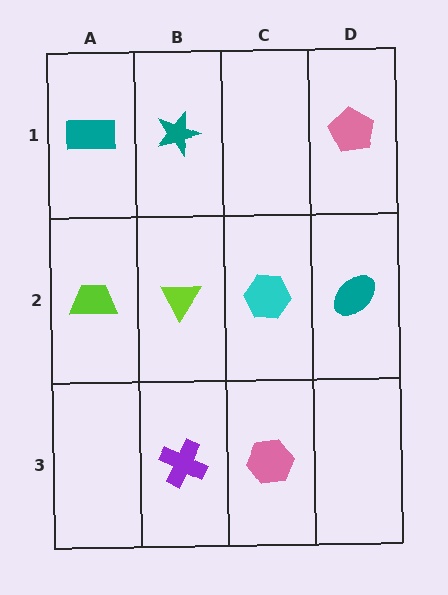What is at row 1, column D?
A pink pentagon.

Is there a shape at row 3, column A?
No, that cell is empty.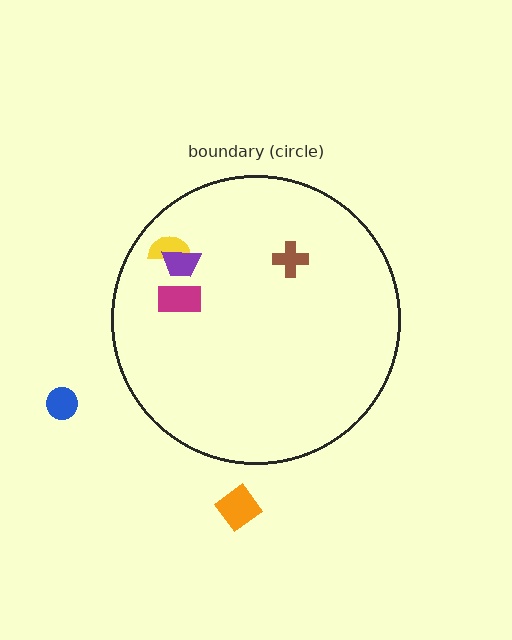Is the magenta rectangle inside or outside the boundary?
Inside.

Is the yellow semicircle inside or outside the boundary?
Inside.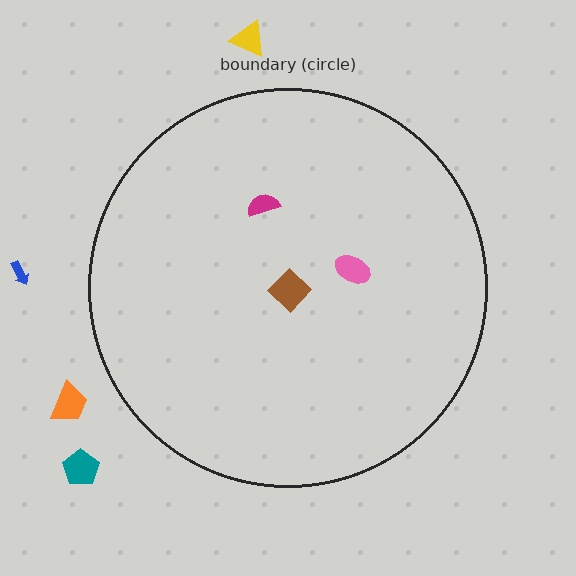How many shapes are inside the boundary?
3 inside, 4 outside.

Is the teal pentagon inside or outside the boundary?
Outside.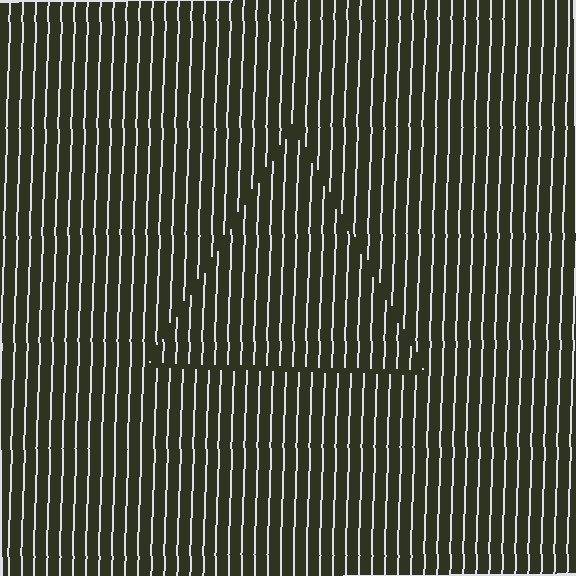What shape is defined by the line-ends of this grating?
An illusory triangle. The interior of the shape contains the same grating, shifted by half a period — the contour is defined by the phase discontinuity where line-ends from the inner and outer gratings abut.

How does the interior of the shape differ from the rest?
The interior of the shape contains the same grating, shifted by half a period — the contour is defined by the phase discontinuity where line-ends from the inner and outer gratings abut.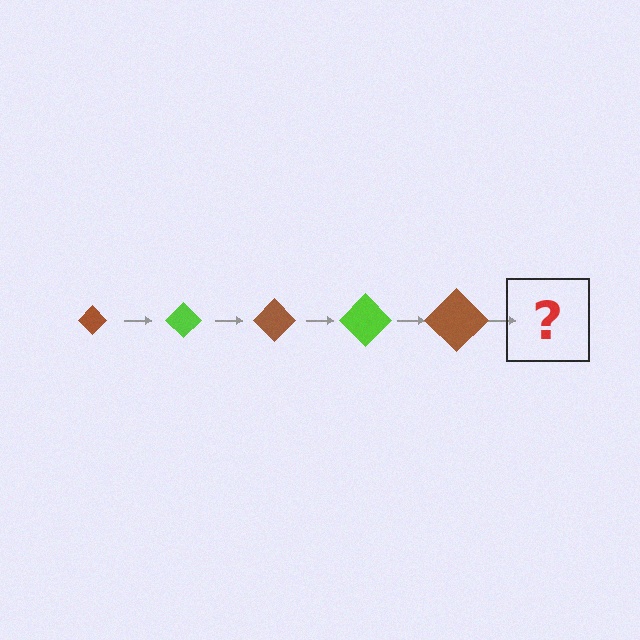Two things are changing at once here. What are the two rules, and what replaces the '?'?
The two rules are that the diamond grows larger each step and the color cycles through brown and lime. The '?' should be a lime diamond, larger than the previous one.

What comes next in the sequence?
The next element should be a lime diamond, larger than the previous one.